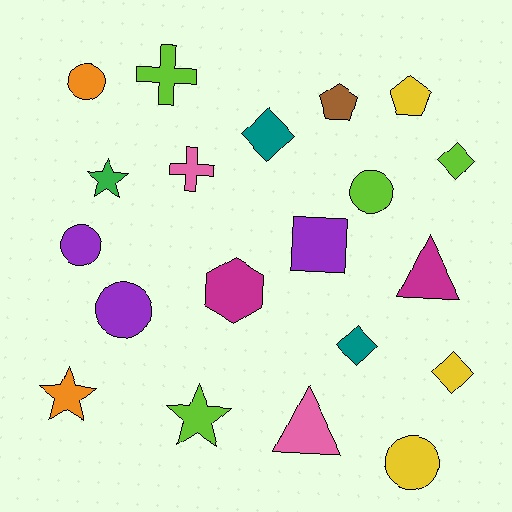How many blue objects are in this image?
There are no blue objects.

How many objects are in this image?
There are 20 objects.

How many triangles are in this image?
There are 2 triangles.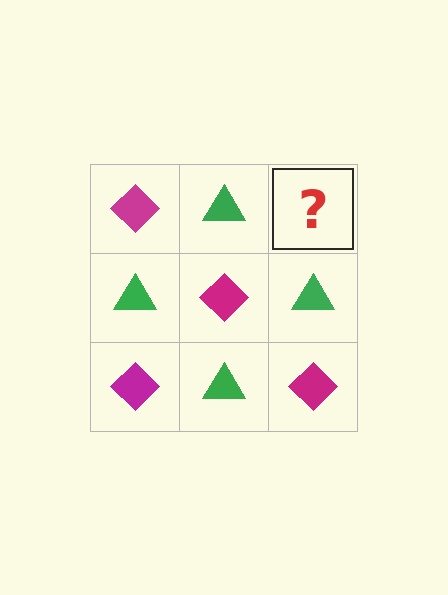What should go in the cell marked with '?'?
The missing cell should contain a magenta diamond.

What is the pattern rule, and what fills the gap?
The rule is that it alternates magenta diamond and green triangle in a checkerboard pattern. The gap should be filled with a magenta diamond.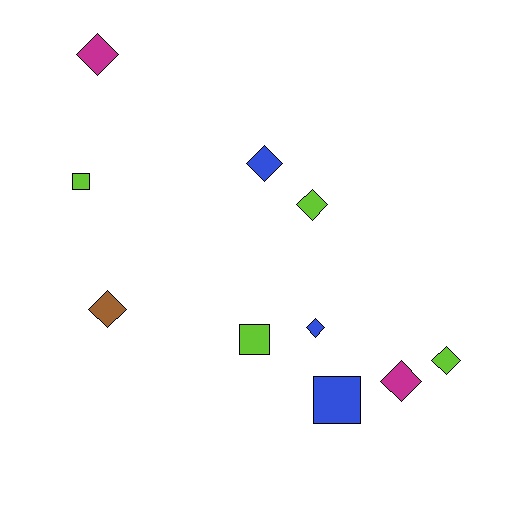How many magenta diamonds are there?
There are 2 magenta diamonds.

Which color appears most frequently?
Lime, with 4 objects.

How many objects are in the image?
There are 10 objects.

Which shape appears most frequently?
Diamond, with 7 objects.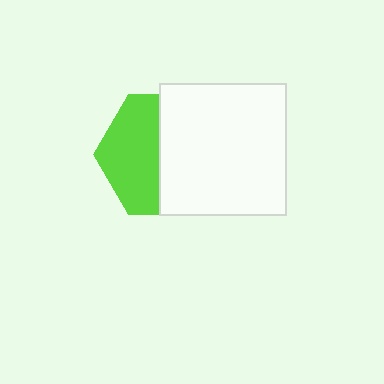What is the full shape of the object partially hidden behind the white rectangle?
The partially hidden object is a lime hexagon.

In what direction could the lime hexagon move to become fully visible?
The lime hexagon could move left. That would shift it out from behind the white rectangle entirely.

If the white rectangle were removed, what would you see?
You would see the complete lime hexagon.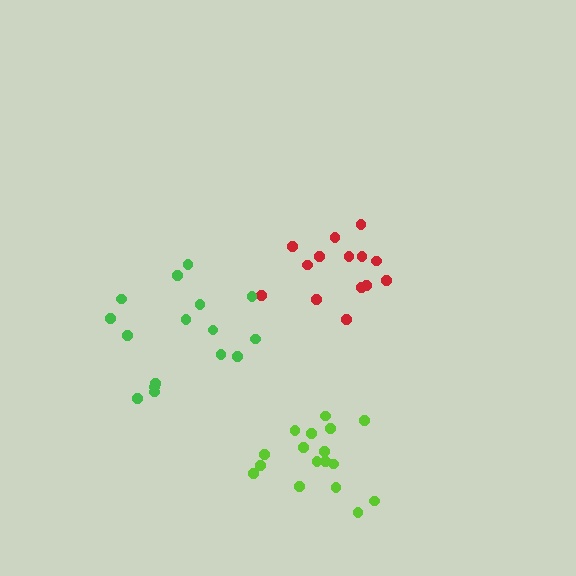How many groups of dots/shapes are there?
There are 3 groups.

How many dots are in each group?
Group 1: 14 dots, Group 2: 16 dots, Group 3: 17 dots (47 total).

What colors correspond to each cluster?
The clusters are colored: red, green, lime.